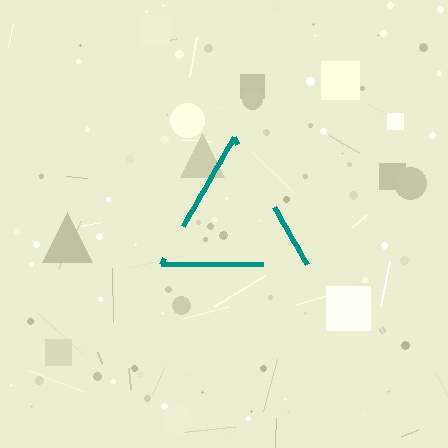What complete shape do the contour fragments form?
The contour fragments form a triangle.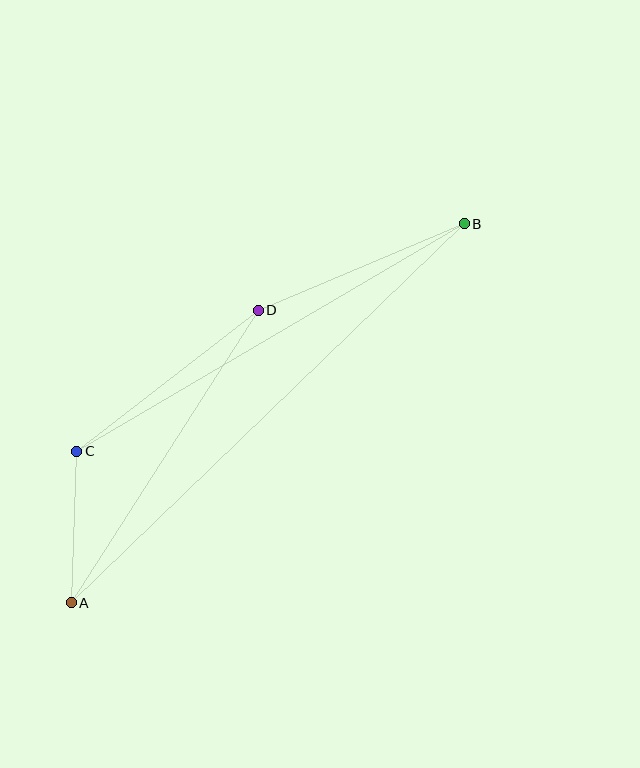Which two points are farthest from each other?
Points A and B are farthest from each other.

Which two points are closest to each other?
Points A and C are closest to each other.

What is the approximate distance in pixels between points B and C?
The distance between B and C is approximately 449 pixels.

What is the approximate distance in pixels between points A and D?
The distance between A and D is approximately 347 pixels.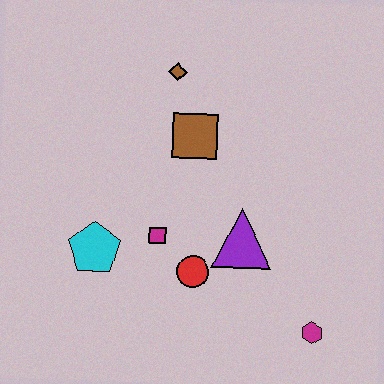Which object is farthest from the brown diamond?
The magenta hexagon is farthest from the brown diamond.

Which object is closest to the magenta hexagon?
The purple triangle is closest to the magenta hexagon.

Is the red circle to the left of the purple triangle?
Yes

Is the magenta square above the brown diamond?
No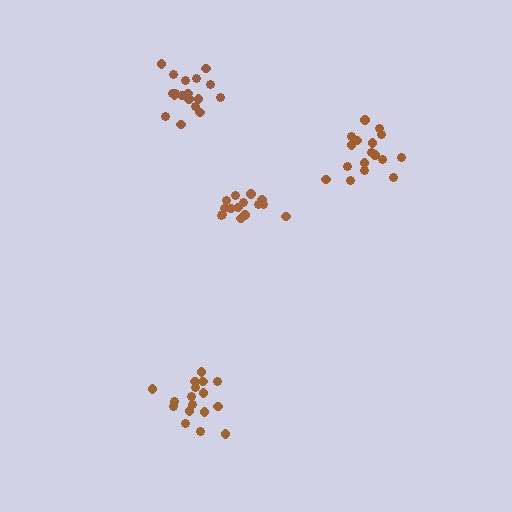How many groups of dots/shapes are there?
There are 4 groups.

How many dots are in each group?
Group 1: 15 dots, Group 2: 17 dots, Group 3: 18 dots, Group 4: 17 dots (67 total).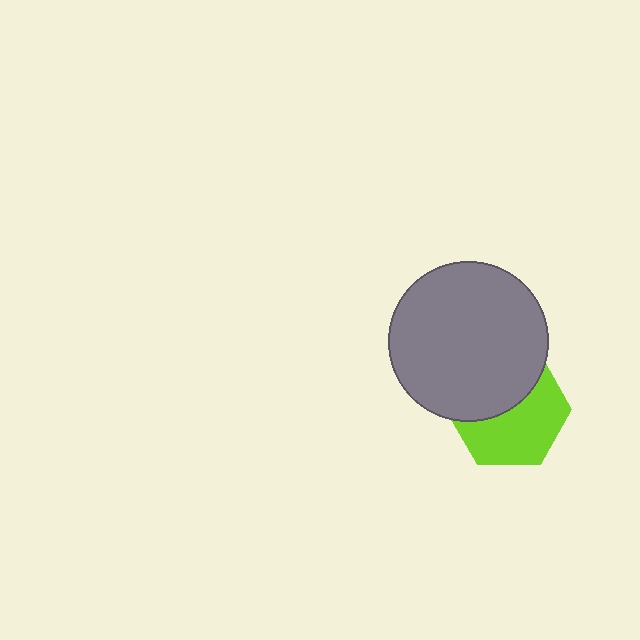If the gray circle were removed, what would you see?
You would see the complete lime hexagon.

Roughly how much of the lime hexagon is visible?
About half of it is visible (roughly 56%).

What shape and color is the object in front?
The object in front is a gray circle.